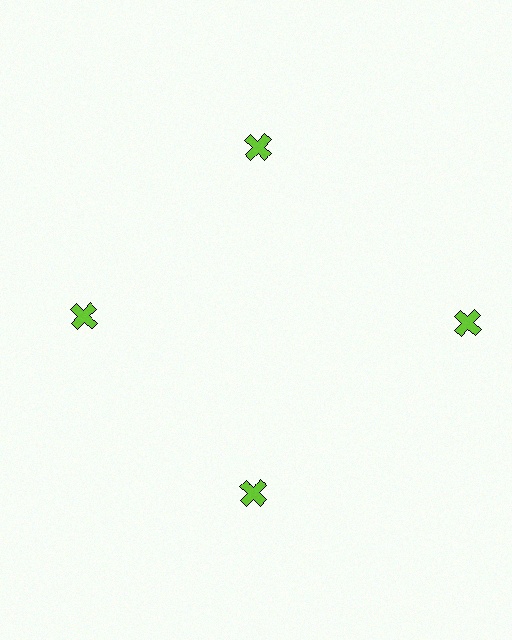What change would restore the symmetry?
The symmetry would be restored by moving it inward, back onto the ring so that all 4 crosses sit at equal angles and equal distance from the center.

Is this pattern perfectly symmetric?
No. The 4 lime crosses are arranged in a ring, but one element near the 3 o'clock position is pushed outward from the center, breaking the 4-fold rotational symmetry.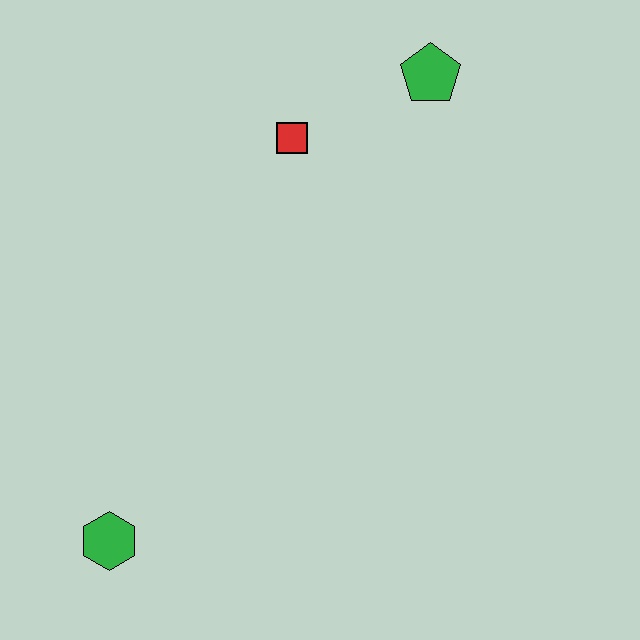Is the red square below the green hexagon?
No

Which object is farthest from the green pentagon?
The green hexagon is farthest from the green pentagon.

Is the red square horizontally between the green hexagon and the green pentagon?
Yes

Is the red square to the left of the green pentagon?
Yes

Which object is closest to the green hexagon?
The red square is closest to the green hexagon.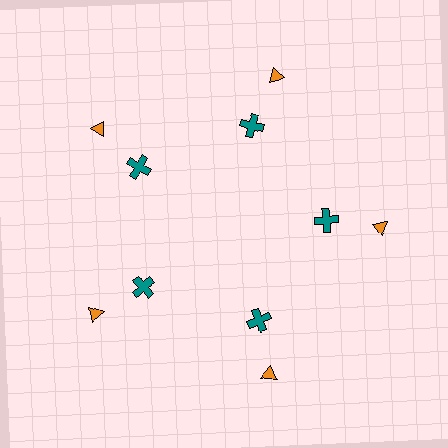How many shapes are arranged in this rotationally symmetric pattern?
There are 10 shapes, arranged in 5 groups of 2.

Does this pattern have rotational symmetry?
Yes, this pattern has 5-fold rotational symmetry. It looks the same after rotating 72 degrees around the center.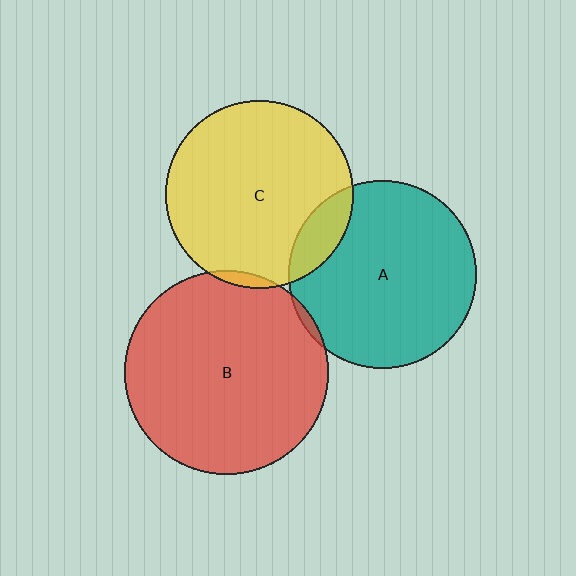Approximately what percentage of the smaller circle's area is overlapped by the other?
Approximately 5%.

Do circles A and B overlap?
Yes.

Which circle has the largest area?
Circle B (red).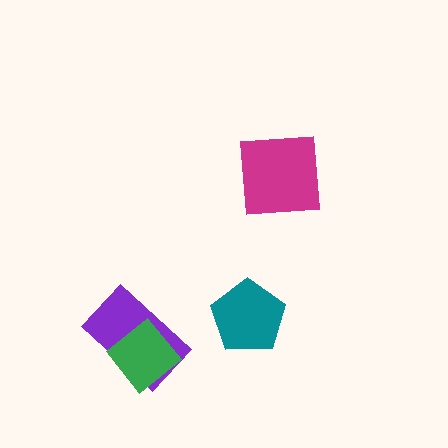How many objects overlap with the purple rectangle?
1 object overlaps with the purple rectangle.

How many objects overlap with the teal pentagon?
0 objects overlap with the teal pentagon.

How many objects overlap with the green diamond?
1 object overlaps with the green diamond.